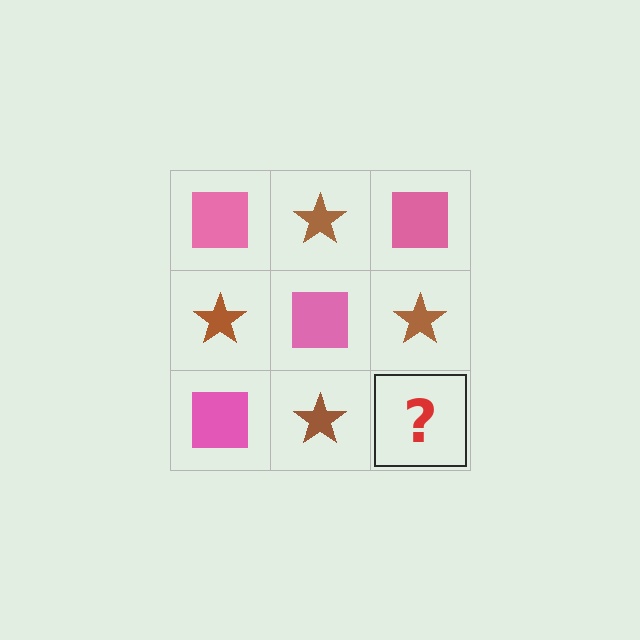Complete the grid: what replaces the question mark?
The question mark should be replaced with a pink square.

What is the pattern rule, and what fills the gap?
The rule is that it alternates pink square and brown star in a checkerboard pattern. The gap should be filled with a pink square.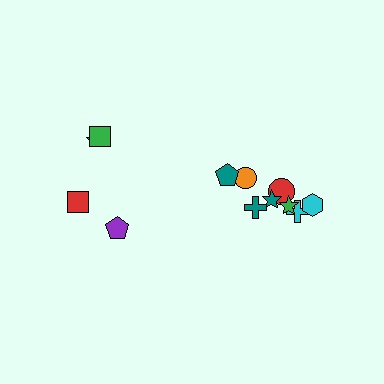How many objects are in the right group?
There are 8 objects.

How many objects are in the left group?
There are 4 objects.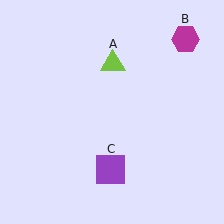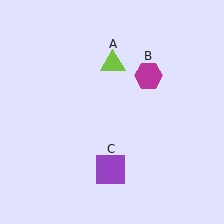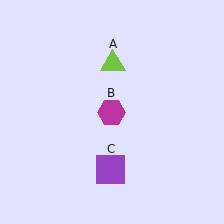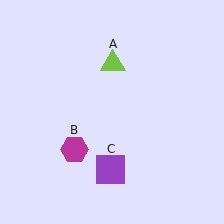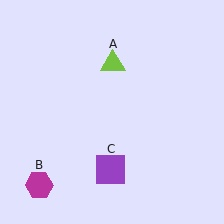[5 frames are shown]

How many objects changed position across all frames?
1 object changed position: magenta hexagon (object B).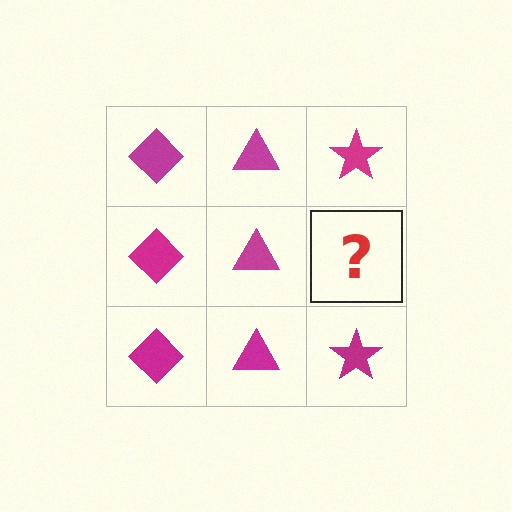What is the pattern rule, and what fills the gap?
The rule is that each column has a consistent shape. The gap should be filled with a magenta star.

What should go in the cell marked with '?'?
The missing cell should contain a magenta star.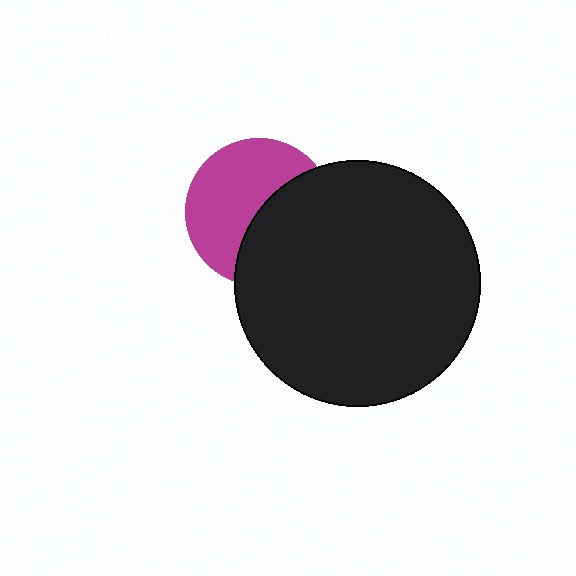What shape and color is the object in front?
The object in front is a black circle.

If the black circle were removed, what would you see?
You would see the complete magenta circle.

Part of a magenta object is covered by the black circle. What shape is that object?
It is a circle.